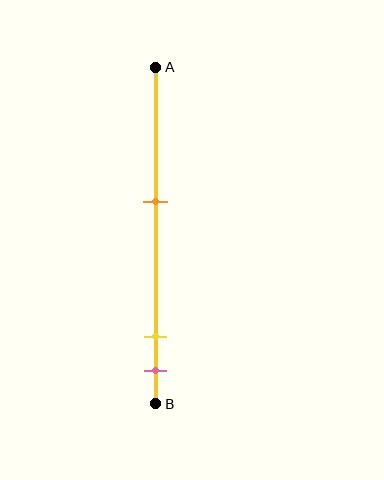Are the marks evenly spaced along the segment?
No, the marks are not evenly spaced.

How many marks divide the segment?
There are 3 marks dividing the segment.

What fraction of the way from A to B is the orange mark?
The orange mark is approximately 40% (0.4) of the way from A to B.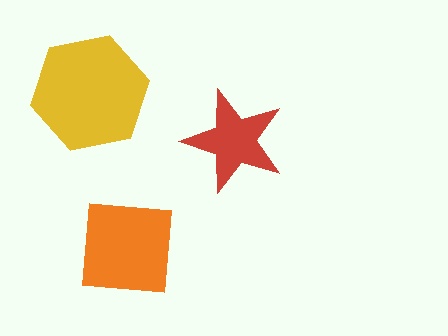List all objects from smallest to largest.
The red star, the orange square, the yellow hexagon.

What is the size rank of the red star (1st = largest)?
3rd.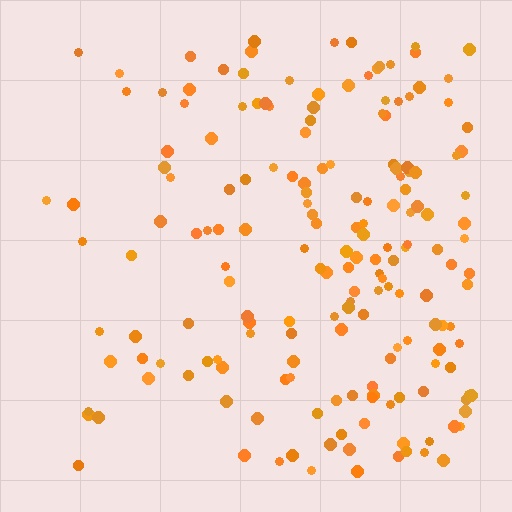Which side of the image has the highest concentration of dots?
The right.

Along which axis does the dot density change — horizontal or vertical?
Horizontal.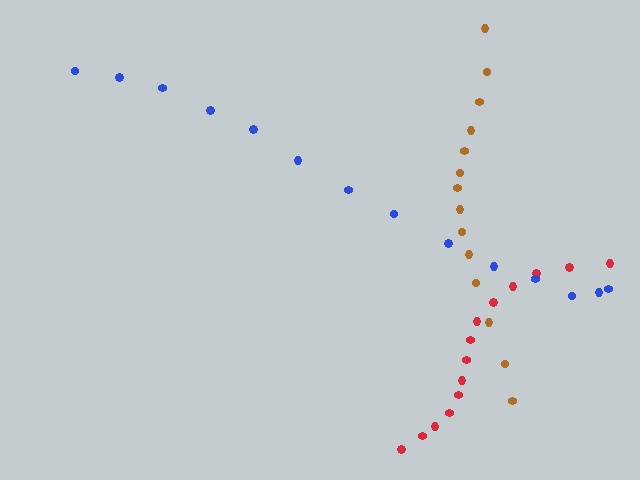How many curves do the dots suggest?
There are 3 distinct paths.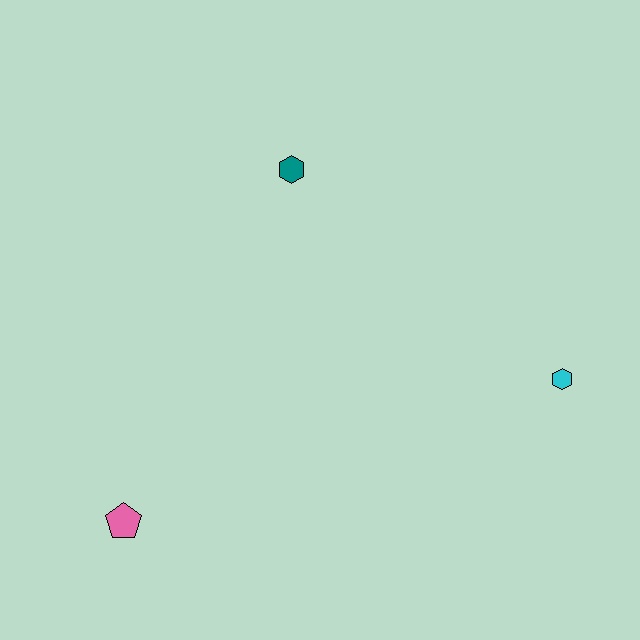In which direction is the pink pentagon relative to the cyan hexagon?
The pink pentagon is to the left of the cyan hexagon.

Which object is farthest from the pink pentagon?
The cyan hexagon is farthest from the pink pentagon.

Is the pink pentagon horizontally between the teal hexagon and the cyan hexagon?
No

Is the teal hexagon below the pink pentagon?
No